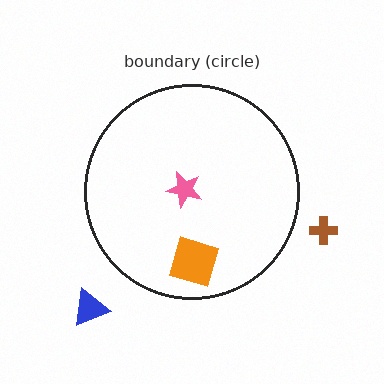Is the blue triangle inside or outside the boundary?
Outside.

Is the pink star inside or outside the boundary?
Inside.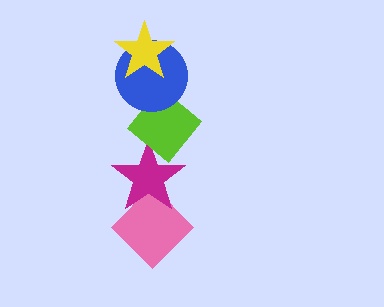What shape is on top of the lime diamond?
The blue circle is on top of the lime diamond.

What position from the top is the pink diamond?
The pink diamond is 5th from the top.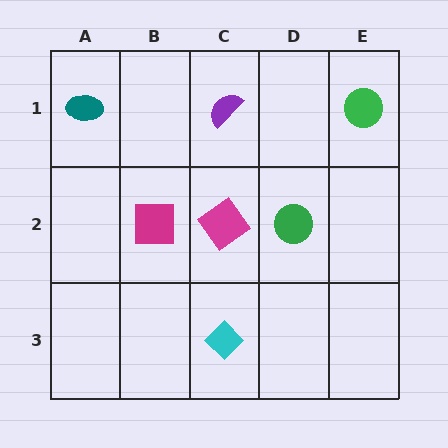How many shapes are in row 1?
3 shapes.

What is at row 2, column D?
A green circle.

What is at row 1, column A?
A teal ellipse.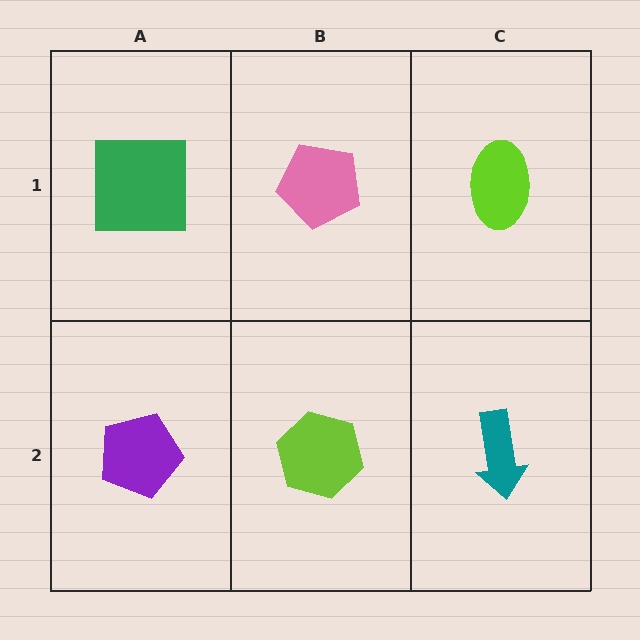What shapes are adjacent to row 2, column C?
A lime ellipse (row 1, column C), a lime hexagon (row 2, column B).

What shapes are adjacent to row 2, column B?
A pink pentagon (row 1, column B), a purple pentagon (row 2, column A), a teal arrow (row 2, column C).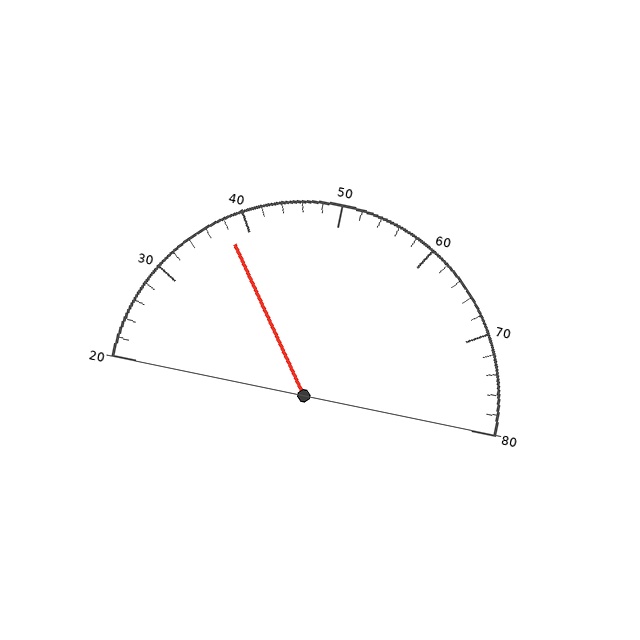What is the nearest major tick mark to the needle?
The nearest major tick mark is 40.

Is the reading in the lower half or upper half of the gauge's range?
The reading is in the lower half of the range (20 to 80).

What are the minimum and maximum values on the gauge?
The gauge ranges from 20 to 80.